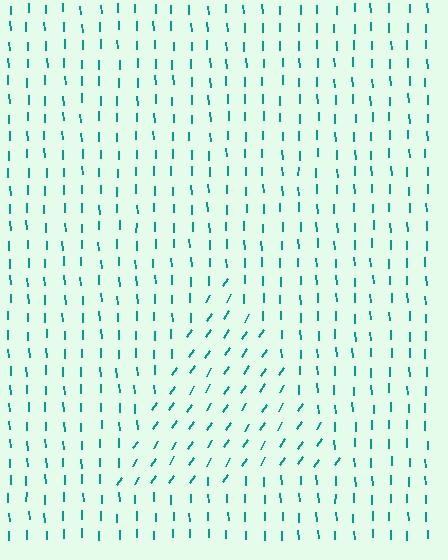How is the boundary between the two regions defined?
The boundary is defined purely by a change in line orientation (approximately 35 degrees difference). All lines are the same color and thickness.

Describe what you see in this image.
The image is filled with small teal line segments. A triangle region in the image has lines oriented differently from the surrounding lines, creating a visible texture boundary.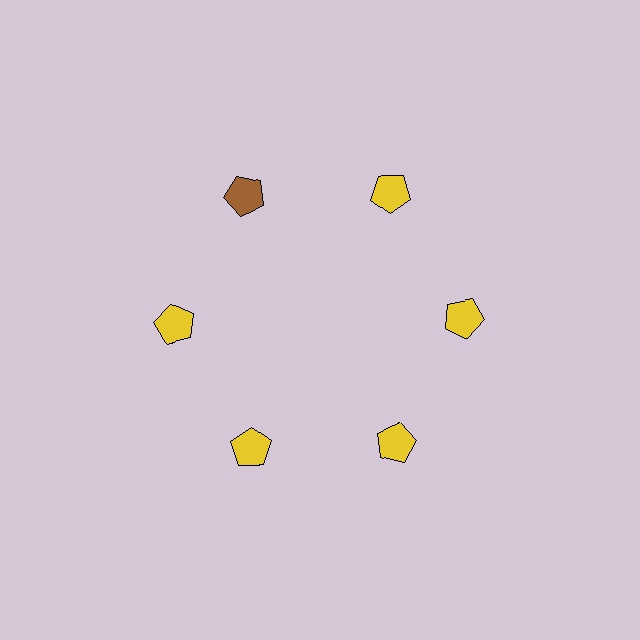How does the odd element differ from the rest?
It has a different color: brown instead of yellow.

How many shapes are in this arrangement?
There are 6 shapes arranged in a ring pattern.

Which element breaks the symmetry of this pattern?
The brown pentagon at roughly the 11 o'clock position breaks the symmetry. All other shapes are yellow pentagons.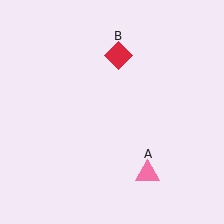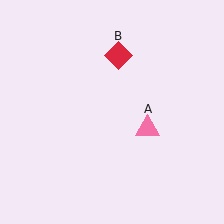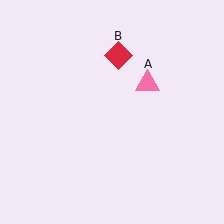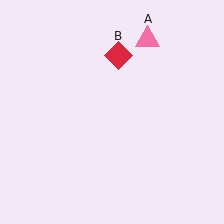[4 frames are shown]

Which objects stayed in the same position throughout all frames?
Red diamond (object B) remained stationary.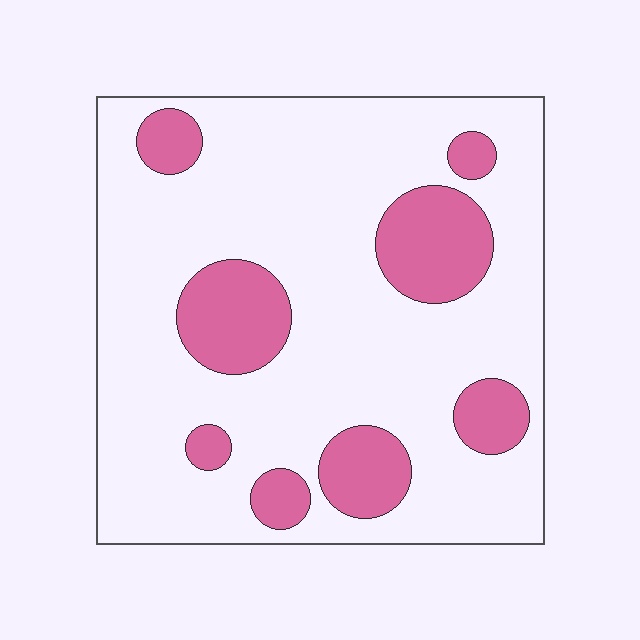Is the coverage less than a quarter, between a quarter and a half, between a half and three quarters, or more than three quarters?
Less than a quarter.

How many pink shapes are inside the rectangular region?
8.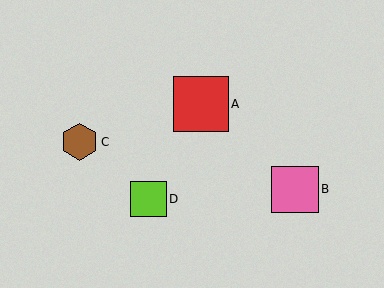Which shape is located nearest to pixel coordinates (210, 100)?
The red square (labeled A) at (201, 104) is nearest to that location.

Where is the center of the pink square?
The center of the pink square is at (295, 189).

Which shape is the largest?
The red square (labeled A) is the largest.